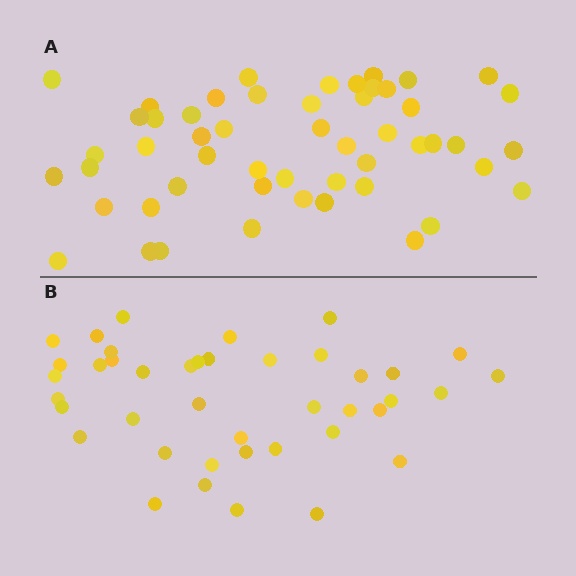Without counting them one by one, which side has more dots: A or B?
Region A (the top region) has more dots.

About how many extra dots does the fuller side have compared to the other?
Region A has roughly 12 or so more dots than region B.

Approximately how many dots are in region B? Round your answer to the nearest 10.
About 40 dots. (The exact count is 41, which rounds to 40.)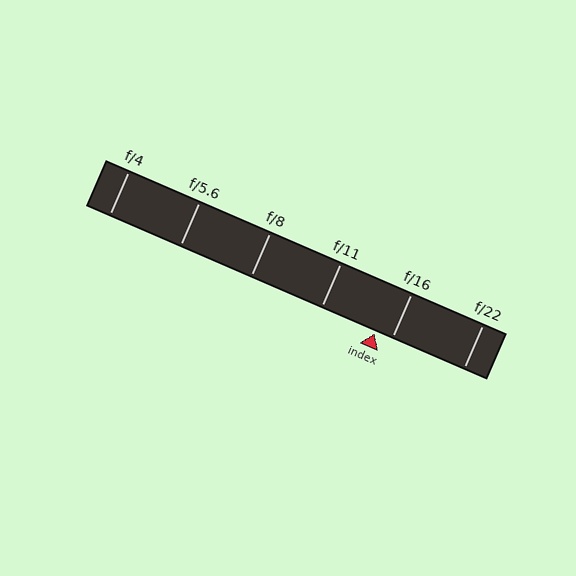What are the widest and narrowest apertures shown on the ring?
The widest aperture shown is f/4 and the narrowest is f/22.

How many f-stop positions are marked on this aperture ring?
There are 6 f-stop positions marked.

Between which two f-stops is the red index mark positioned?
The index mark is between f/11 and f/16.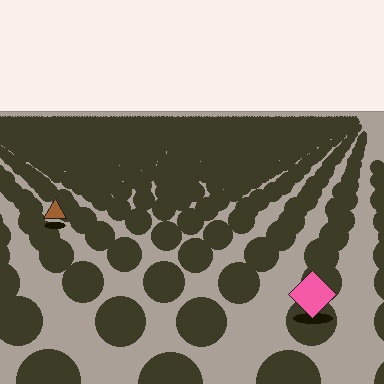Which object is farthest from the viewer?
The brown triangle is farthest from the viewer. It appears smaller and the ground texture around it is denser.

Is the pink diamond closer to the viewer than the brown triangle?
Yes. The pink diamond is closer — you can tell from the texture gradient: the ground texture is coarser near it.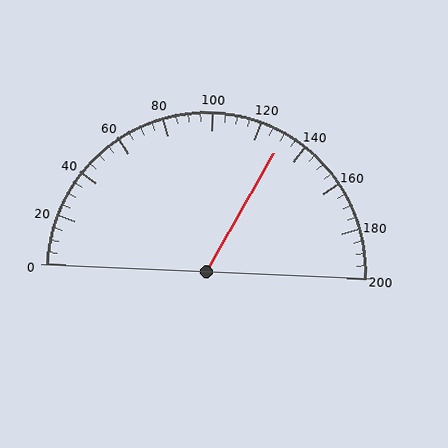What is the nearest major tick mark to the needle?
The nearest major tick mark is 120.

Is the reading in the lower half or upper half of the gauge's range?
The reading is in the upper half of the range (0 to 200).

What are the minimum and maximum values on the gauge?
The gauge ranges from 0 to 200.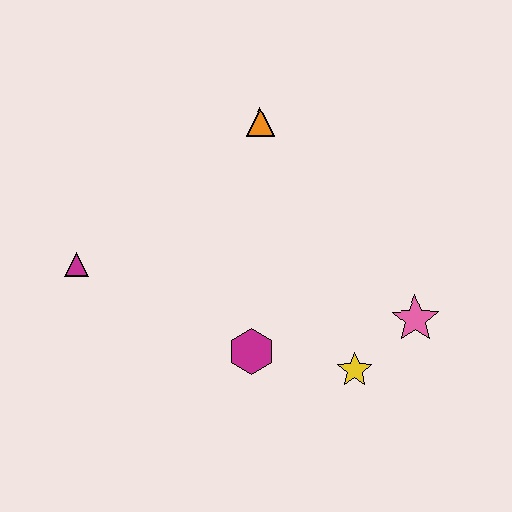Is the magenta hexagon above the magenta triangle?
No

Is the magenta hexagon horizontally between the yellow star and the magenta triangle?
Yes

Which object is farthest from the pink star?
The magenta triangle is farthest from the pink star.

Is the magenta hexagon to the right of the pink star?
No